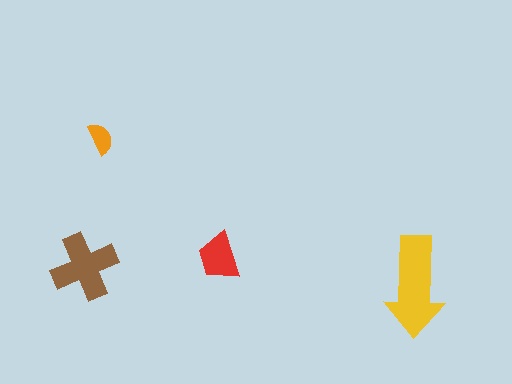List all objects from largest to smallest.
The yellow arrow, the brown cross, the red trapezoid, the orange semicircle.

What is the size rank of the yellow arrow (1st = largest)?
1st.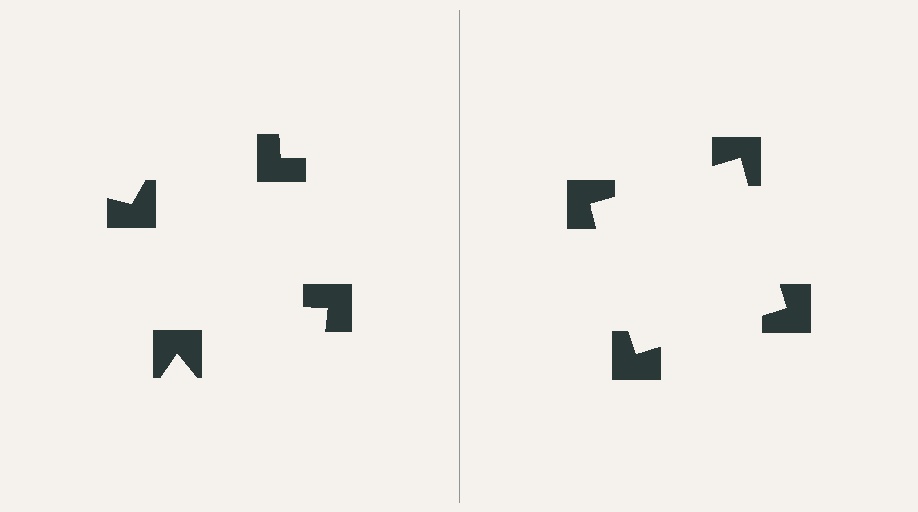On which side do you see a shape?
An illusory square appears on the right side. On the left side the wedge cuts are rotated, so no coherent shape forms.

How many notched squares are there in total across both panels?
8 — 4 on each side.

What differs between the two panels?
The notched squares are positioned identically on both sides; only the wedge orientations differ. On the right they align to a square; on the left they are misaligned.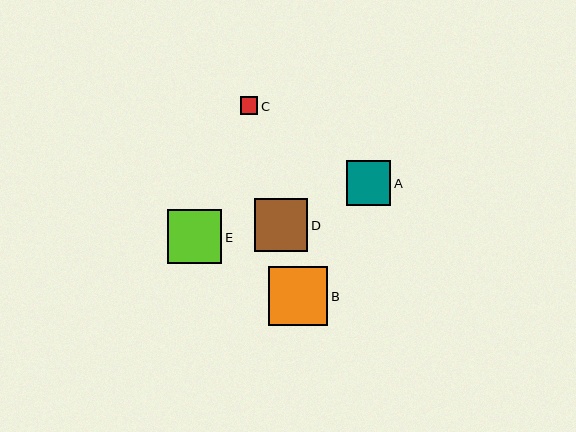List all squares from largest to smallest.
From largest to smallest: B, E, D, A, C.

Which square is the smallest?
Square C is the smallest with a size of approximately 18 pixels.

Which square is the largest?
Square B is the largest with a size of approximately 59 pixels.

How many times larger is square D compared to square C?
Square D is approximately 3.0 times the size of square C.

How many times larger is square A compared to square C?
Square A is approximately 2.5 times the size of square C.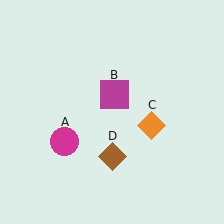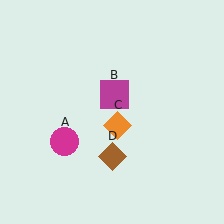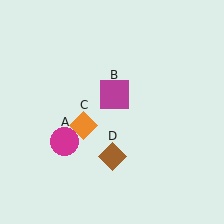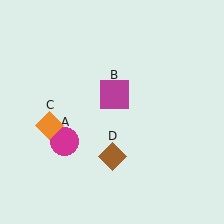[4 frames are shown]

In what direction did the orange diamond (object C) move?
The orange diamond (object C) moved left.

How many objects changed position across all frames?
1 object changed position: orange diamond (object C).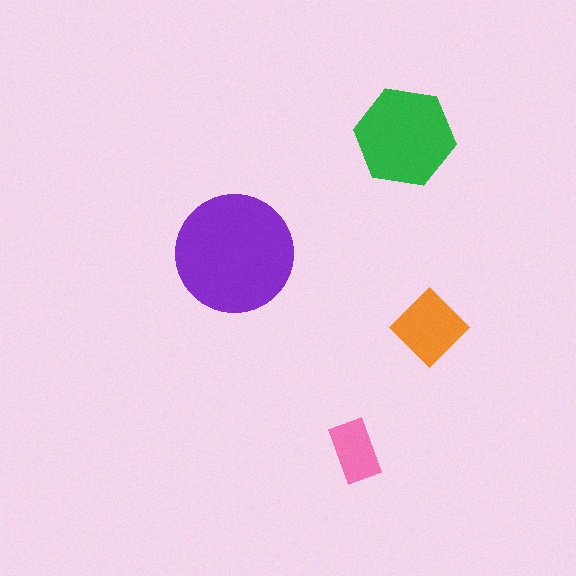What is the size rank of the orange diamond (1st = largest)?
3rd.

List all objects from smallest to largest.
The pink rectangle, the orange diamond, the green hexagon, the purple circle.